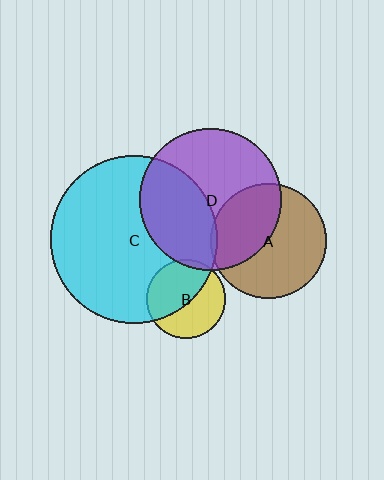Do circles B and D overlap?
Yes.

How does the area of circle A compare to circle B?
Approximately 2.1 times.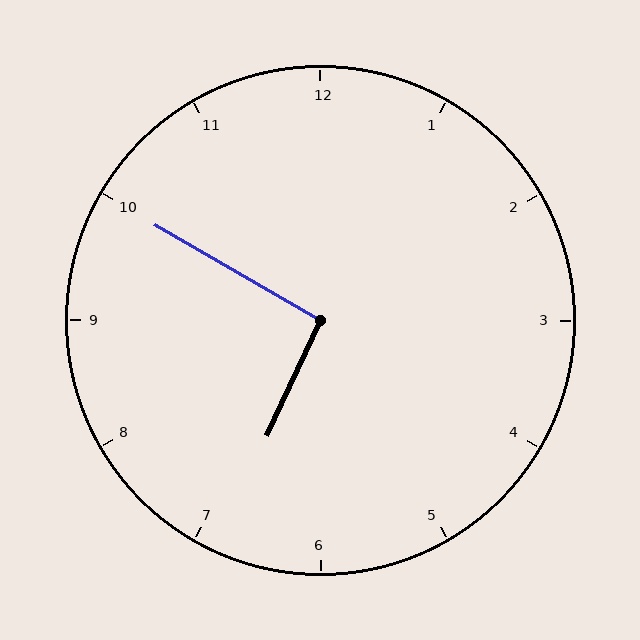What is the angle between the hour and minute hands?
Approximately 95 degrees.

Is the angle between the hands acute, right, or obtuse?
It is right.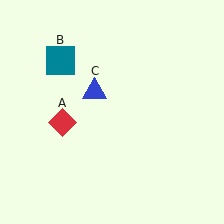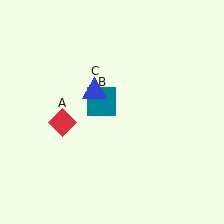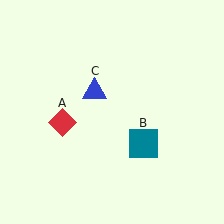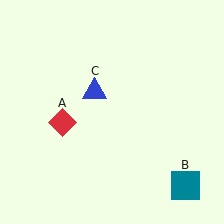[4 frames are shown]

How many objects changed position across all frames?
1 object changed position: teal square (object B).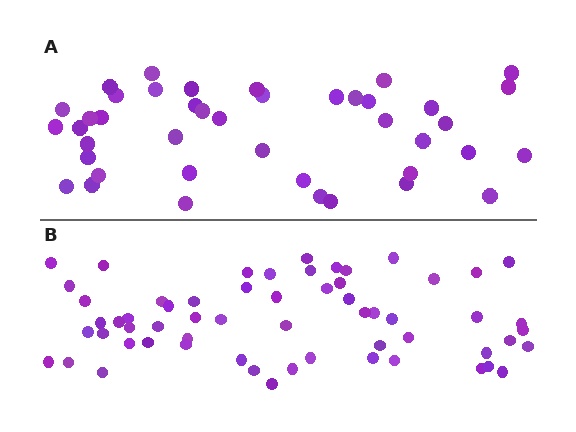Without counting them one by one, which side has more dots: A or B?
Region B (the bottom region) has more dots.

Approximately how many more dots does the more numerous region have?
Region B has approximately 20 more dots than region A.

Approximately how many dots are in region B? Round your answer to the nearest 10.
About 60 dots.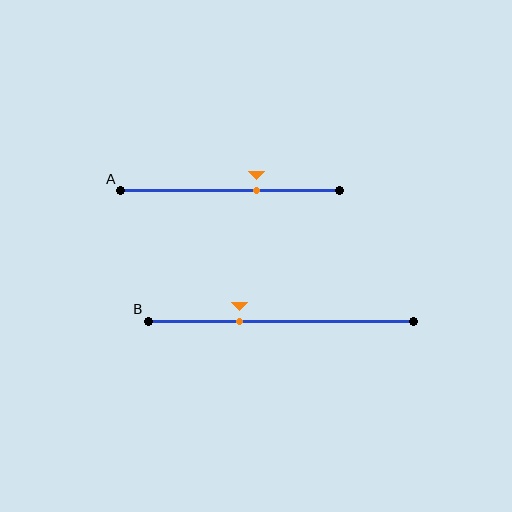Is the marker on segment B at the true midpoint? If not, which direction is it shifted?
No, the marker on segment B is shifted to the left by about 15% of the segment length.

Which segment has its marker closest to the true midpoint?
Segment A has its marker closest to the true midpoint.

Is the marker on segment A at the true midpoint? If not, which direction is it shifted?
No, the marker on segment A is shifted to the right by about 12% of the segment length.